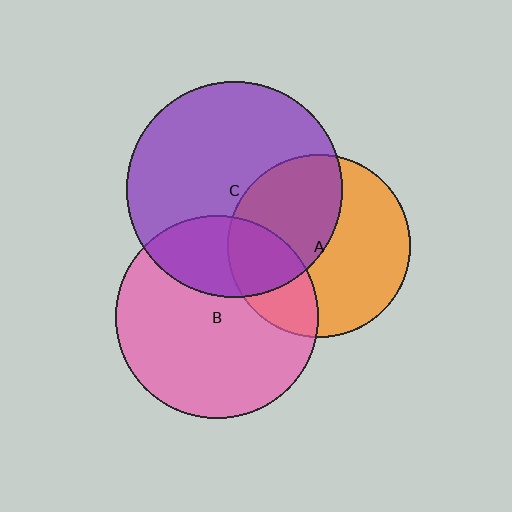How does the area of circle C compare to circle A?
Approximately 1.4 times.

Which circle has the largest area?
Circle C (purple).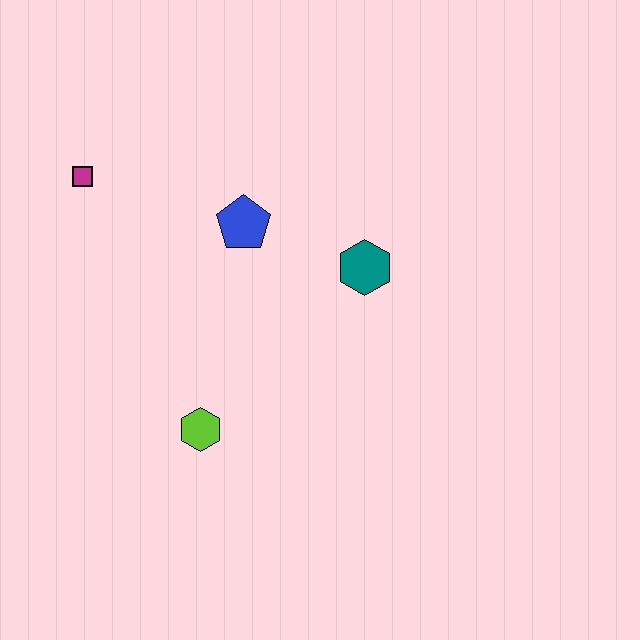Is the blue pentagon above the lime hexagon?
Yes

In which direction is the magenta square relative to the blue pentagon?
The magenta square is to the left of the blue pentagon.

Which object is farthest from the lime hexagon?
The magenta square is farthest from the lime hexagon.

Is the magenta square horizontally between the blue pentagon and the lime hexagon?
No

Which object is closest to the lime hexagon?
The blue pentagon is closest to the lime hexagon.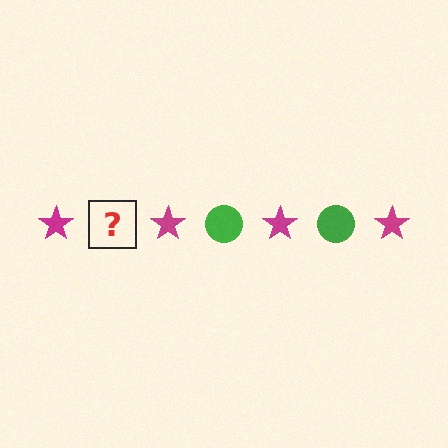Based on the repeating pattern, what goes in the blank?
The blank should be a green circle.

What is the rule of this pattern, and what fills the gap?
The rule is that the pattern alternates between magenta star and green circle. The gap should be filled with a green circle.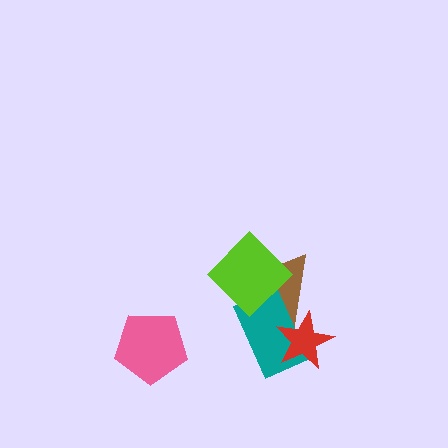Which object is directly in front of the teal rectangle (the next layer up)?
The red star is directly in front of the teal rectangle.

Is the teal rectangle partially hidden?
Yes, it is partially covered by another shape.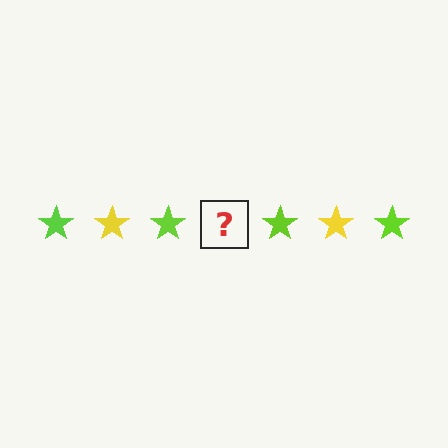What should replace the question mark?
The question mark should be replaced with a yellow star.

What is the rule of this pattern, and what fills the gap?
The rule is that the pattern cycles through lime, yellow stars. The gap should be filled with a yellow star.